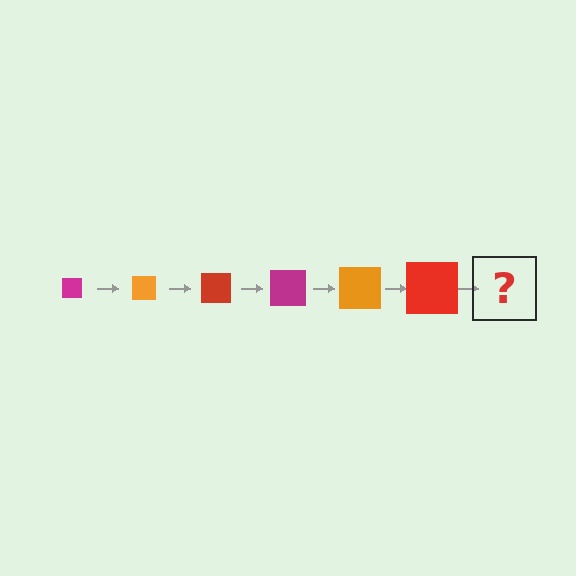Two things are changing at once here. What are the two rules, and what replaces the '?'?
The two rules are that the square grows larger each step and the color cycles through magenta, orange, and red. The '?' should be a magenta square, larger than the previous one.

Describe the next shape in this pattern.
It should be a magenta square, larger than the previous one.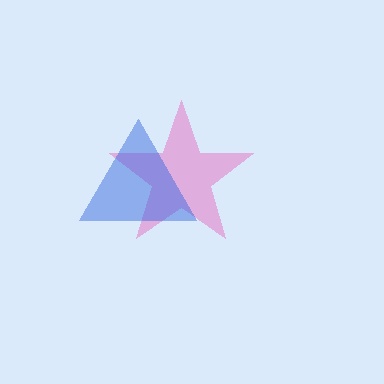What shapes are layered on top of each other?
The layered shapes are: a pink star, a blue triangle.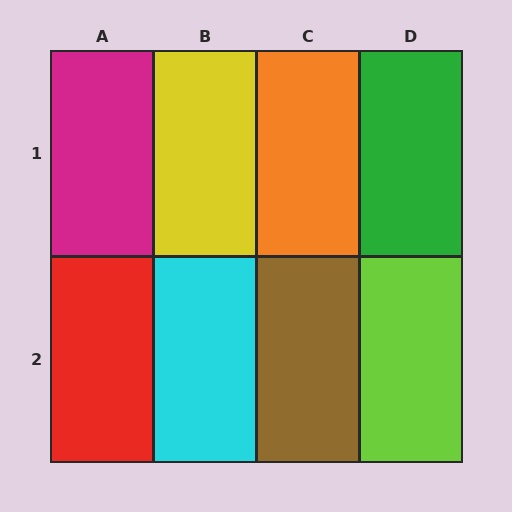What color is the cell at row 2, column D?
Lime.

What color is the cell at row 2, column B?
Cyan.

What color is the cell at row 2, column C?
Brown.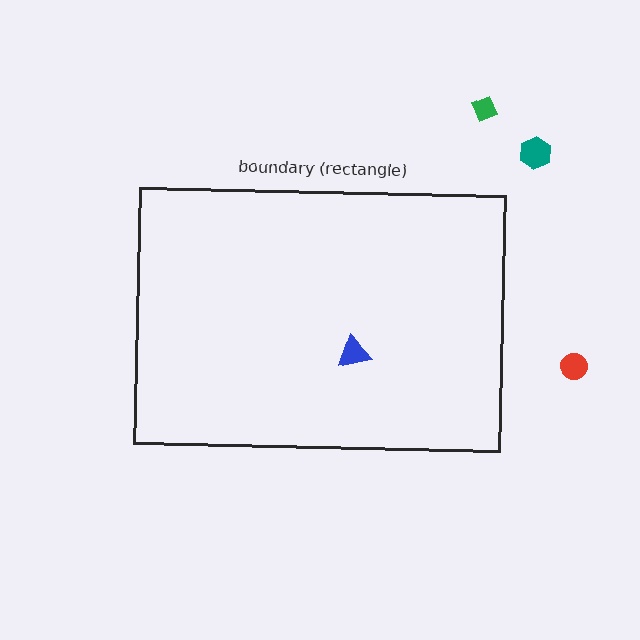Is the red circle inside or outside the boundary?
Outside.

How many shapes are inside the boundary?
1 inside, 3 outside.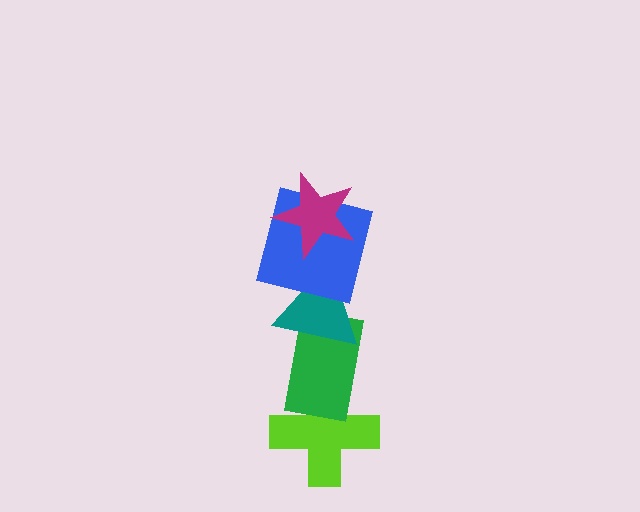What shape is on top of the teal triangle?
The blue square is on top of the teal triangle.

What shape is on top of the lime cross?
The green rectangle is on top of the lime cross.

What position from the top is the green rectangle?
The green rectangle is 4th from the top.